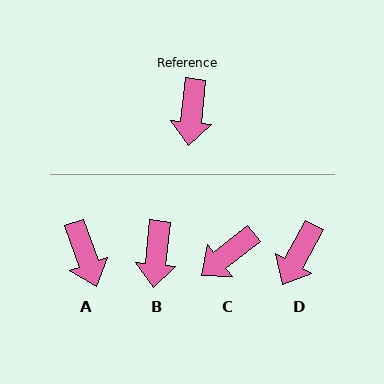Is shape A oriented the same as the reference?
No, it is off by about 25 degrees.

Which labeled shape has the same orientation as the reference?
B.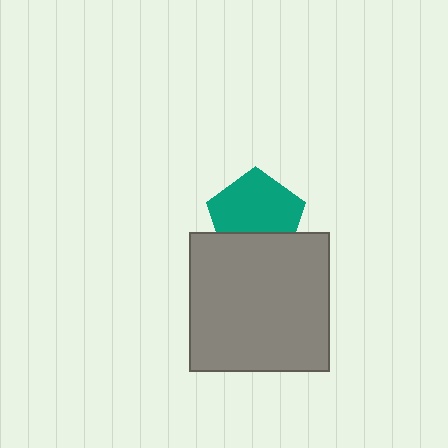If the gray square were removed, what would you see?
You would see the complete teal pentagon.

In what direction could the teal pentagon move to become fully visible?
The teal pentagon could move up. That would shift it out from behind the gray square entirely.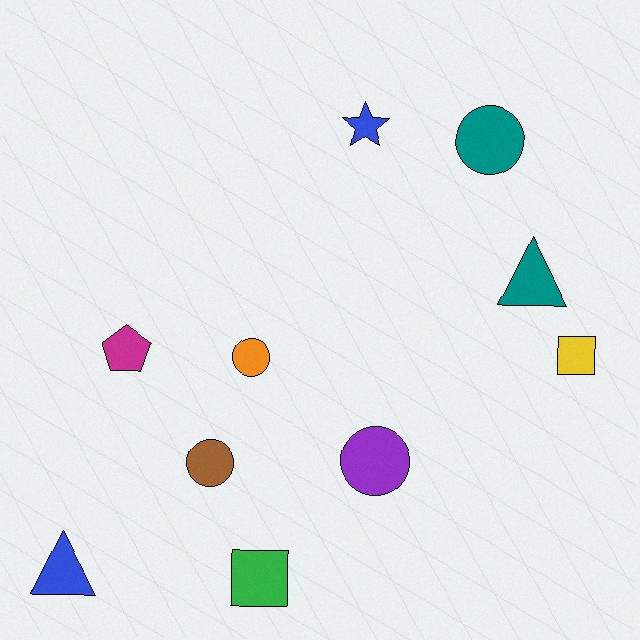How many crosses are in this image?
There are no crosses.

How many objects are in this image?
There are 10 objects.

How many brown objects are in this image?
There is 1 brown object.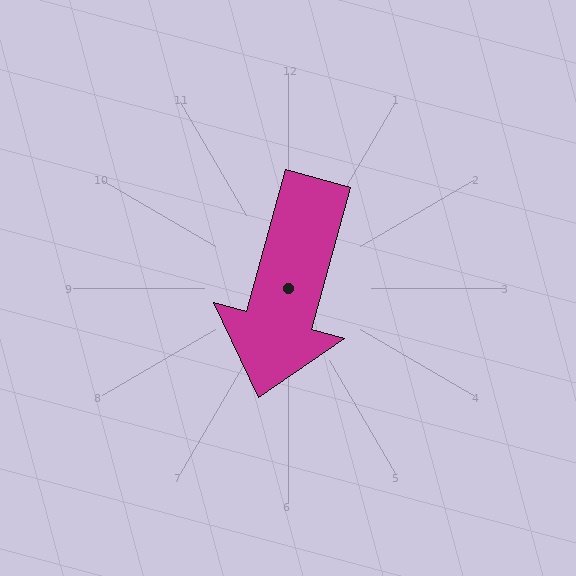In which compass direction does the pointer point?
South.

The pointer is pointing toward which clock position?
Roughly 7 o'clock.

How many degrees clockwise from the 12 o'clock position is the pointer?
Approximately 195 degrees.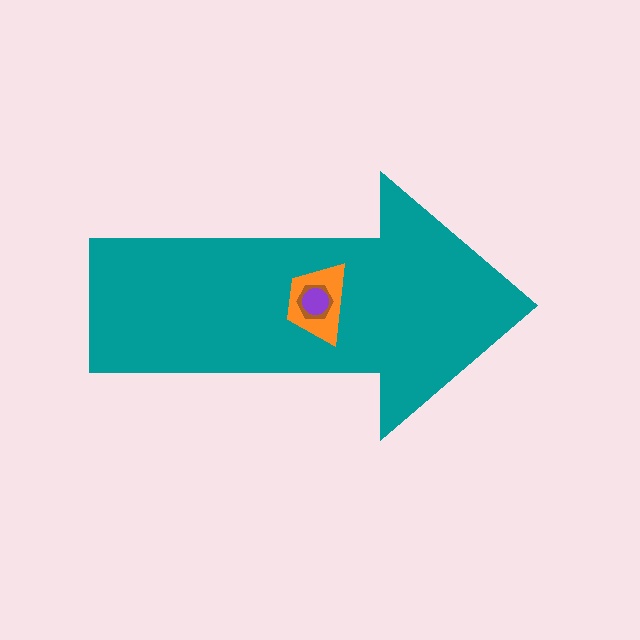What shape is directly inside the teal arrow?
The orange trapezoid.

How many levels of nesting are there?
4.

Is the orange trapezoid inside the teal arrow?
Yes.